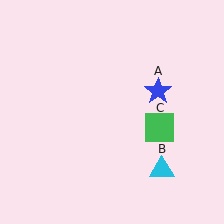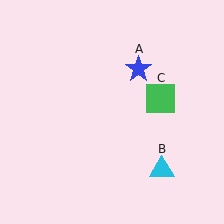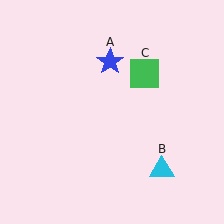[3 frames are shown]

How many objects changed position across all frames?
2 objects changed position: blue star (object A), green square (object C).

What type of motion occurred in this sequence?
The blue star (object A), green square (object C) rotated counterclockwise around the center of the scene.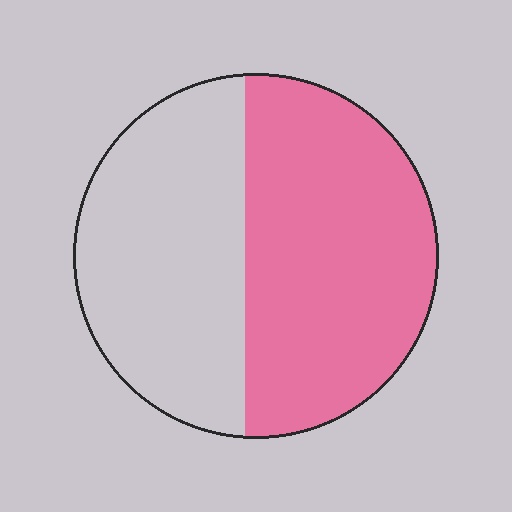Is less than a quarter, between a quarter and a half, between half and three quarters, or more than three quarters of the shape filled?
Between half and three quarters.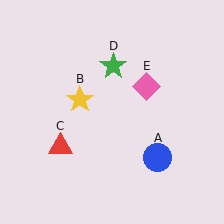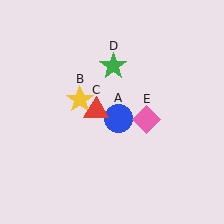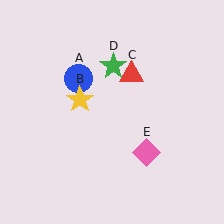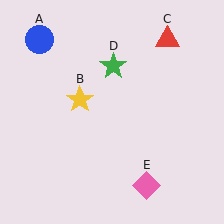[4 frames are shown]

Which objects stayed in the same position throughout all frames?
Yellow star (object B) and green star (object D) remained stationary.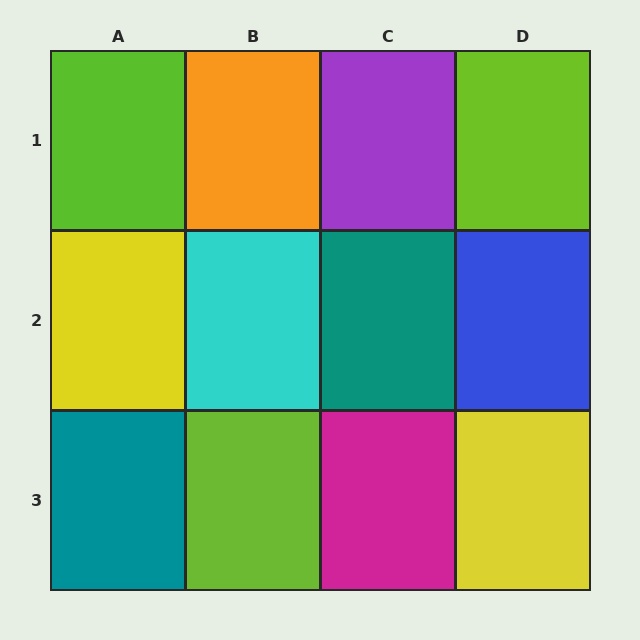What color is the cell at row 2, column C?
Teal.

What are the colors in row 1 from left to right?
Lime, orange, purple, lime.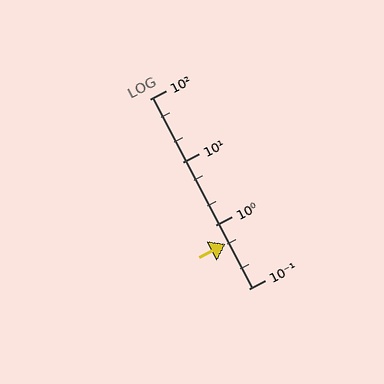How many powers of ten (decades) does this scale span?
The scale spans 3 decades, from 0.1 to 100.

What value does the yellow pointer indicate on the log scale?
The pointer indicates approximately 0.51.